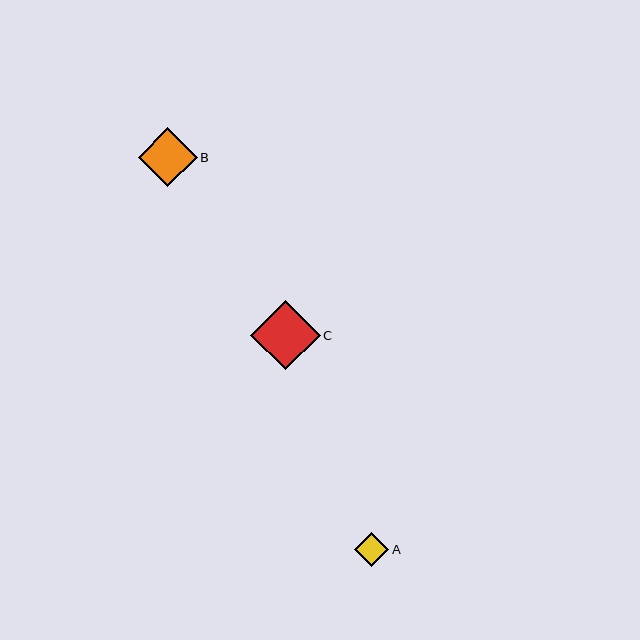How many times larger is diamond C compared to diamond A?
Diamond C is approximately 2.0 times the size of diamond A.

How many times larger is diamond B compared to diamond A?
Diamond B is approximately 1.7 times the size of diamond A.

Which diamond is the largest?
Diamond C is the largest with a size of approximately 69 pixels.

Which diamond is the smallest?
Diamond A is the smallest with a size of approximately 34 pixels.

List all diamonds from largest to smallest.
From largest to smallest: C, B, A.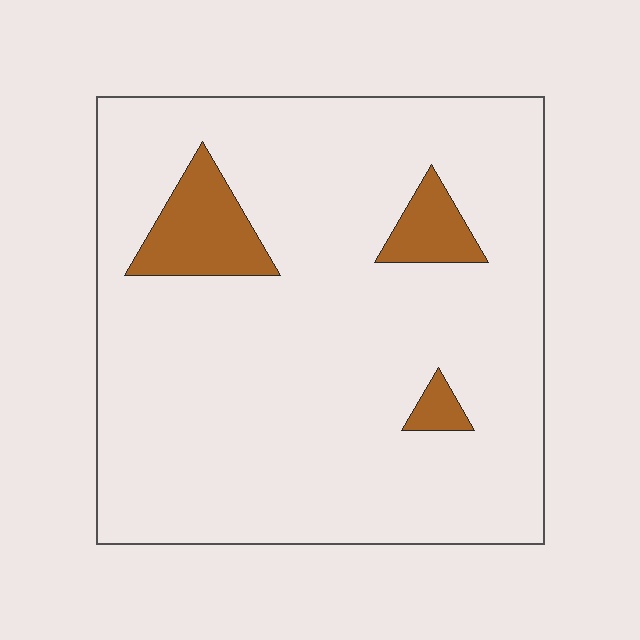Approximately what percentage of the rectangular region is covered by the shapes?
Approximately 10%.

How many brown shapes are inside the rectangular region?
3.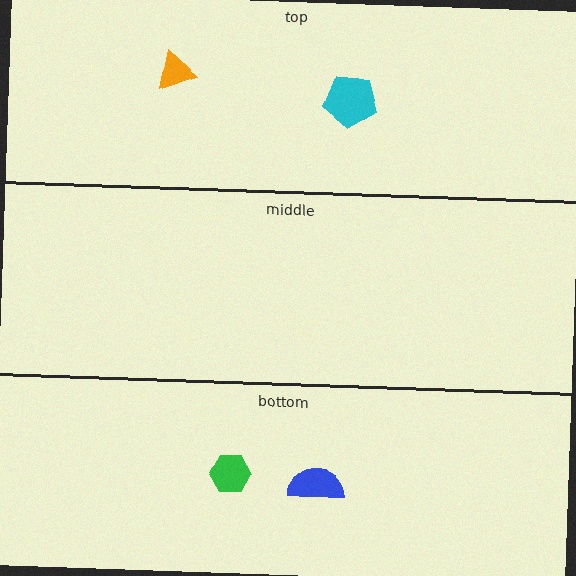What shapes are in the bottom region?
The blue semicircle, the green hexagon.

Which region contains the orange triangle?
The top region.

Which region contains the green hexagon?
The bottom region.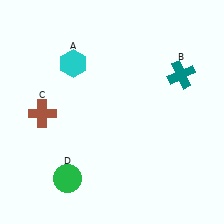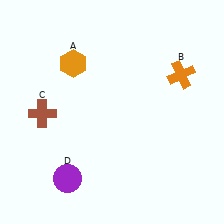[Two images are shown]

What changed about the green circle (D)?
In Image 1, D is green. In Image 2, it changed to purple.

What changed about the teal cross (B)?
In Image 1, B is teal. In Image 2, it changed to orange.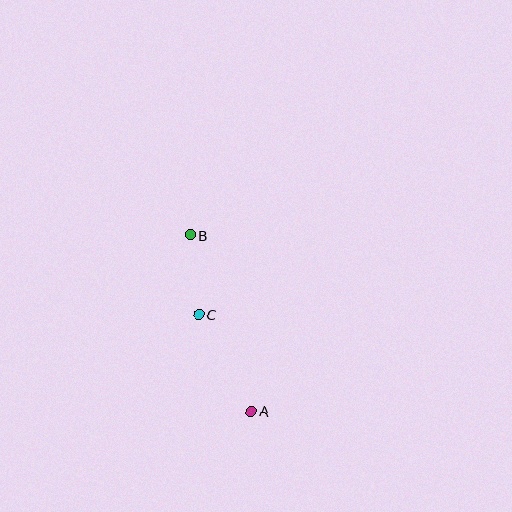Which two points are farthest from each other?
Points A and B are farthest from each other.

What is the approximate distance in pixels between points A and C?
The distance between A and C is approximately 110 pixels.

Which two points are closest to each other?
Points B and C are closest to each other.